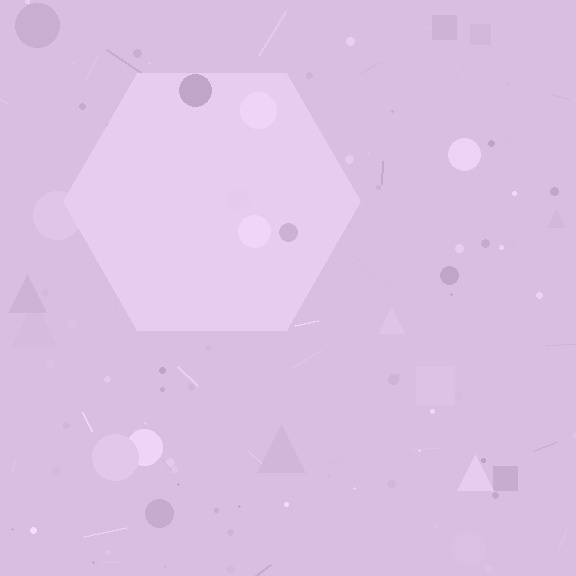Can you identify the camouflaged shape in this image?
The camouflaged shape is a hexagon.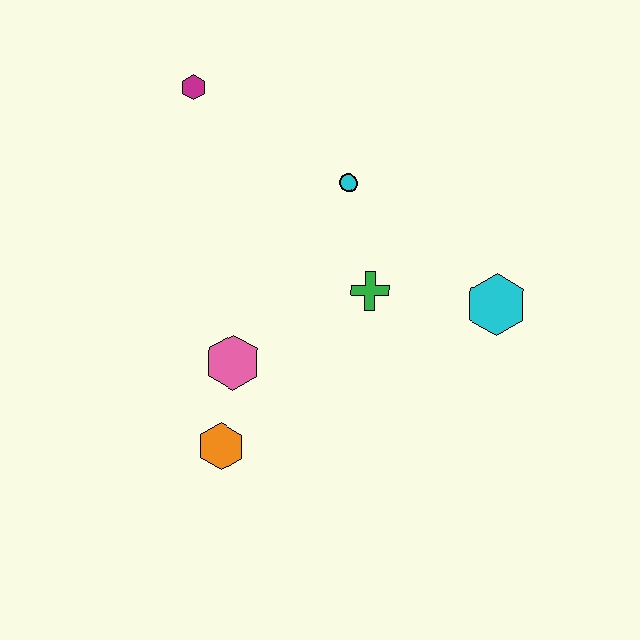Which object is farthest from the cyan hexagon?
The magenta hexagon is farthest from the cyan hexagon.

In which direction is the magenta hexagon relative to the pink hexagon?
The magenta hexagon is above the pink hexagon.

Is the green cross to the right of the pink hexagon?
Yes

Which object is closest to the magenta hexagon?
The cyan circle is closest to the magenta hexagon.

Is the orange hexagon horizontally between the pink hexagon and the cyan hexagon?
No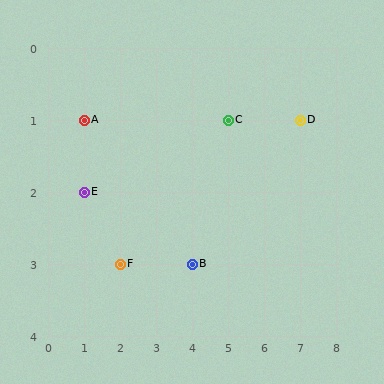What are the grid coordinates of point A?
Point A is at grid coordinates (1, 1).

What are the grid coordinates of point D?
Point D is at grid coordinates (7, 1).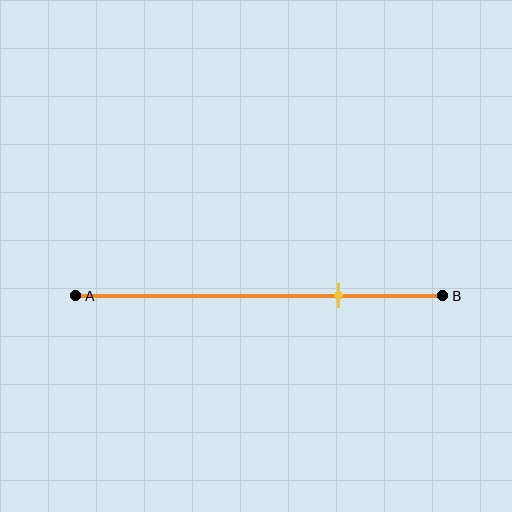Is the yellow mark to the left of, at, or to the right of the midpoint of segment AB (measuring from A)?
The yellow mark is to the right of the midpoint of segment AB.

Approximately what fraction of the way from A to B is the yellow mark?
The yellow mark is approximately 70% of the way from A to B.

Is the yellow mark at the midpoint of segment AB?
No, the mark is at about 70% from A, not at the 50% midpoint.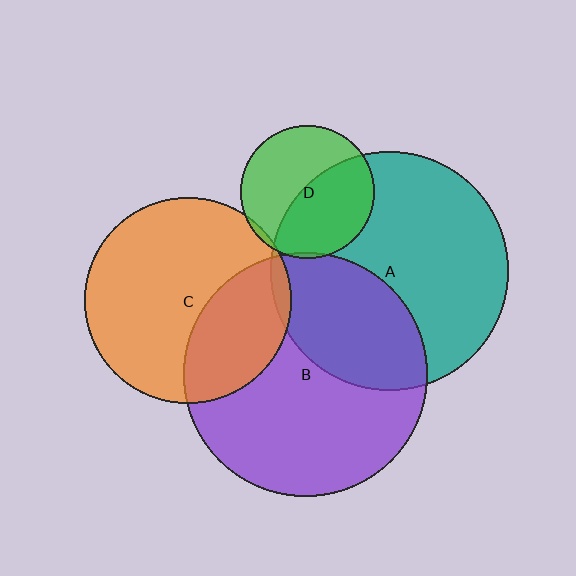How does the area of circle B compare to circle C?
Approximately 1.4 times.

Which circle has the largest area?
Circle B (purple).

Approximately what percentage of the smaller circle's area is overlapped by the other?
Approximately 30%.